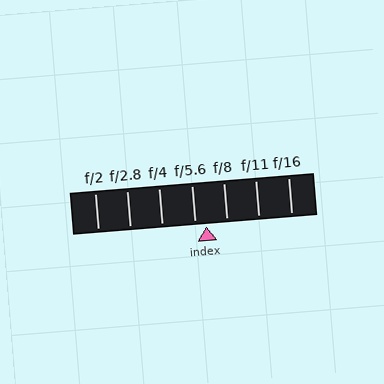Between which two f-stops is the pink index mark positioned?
The index mark is between f/5.6 and f/8.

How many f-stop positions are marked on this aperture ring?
There are 7 f-stop positions marked.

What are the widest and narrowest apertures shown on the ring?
The widest aperture shown is f/2 and the narrowest is f/16.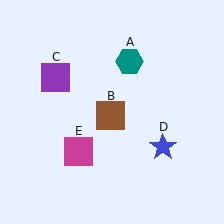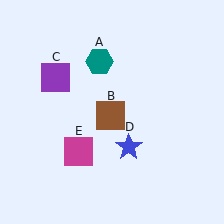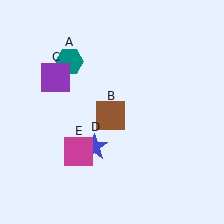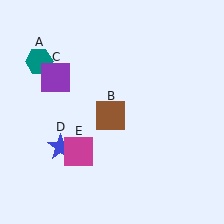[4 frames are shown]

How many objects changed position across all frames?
2 objects changed position: teal hexagon (object A), blue star (object D).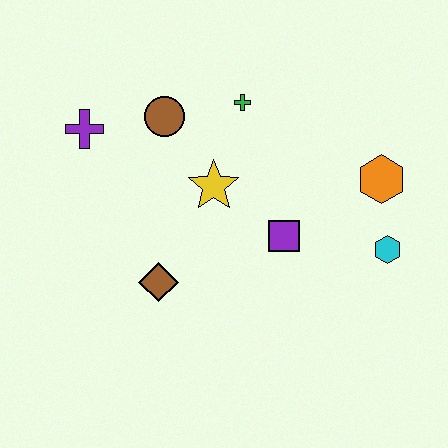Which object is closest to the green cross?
The brown circle is closest to the green cross.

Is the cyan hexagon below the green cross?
Yes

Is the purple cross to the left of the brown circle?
Yes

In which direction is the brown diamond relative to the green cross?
The brown diamond is below the green cross.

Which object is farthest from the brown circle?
The cyan hexagon is farthest from the brown circle.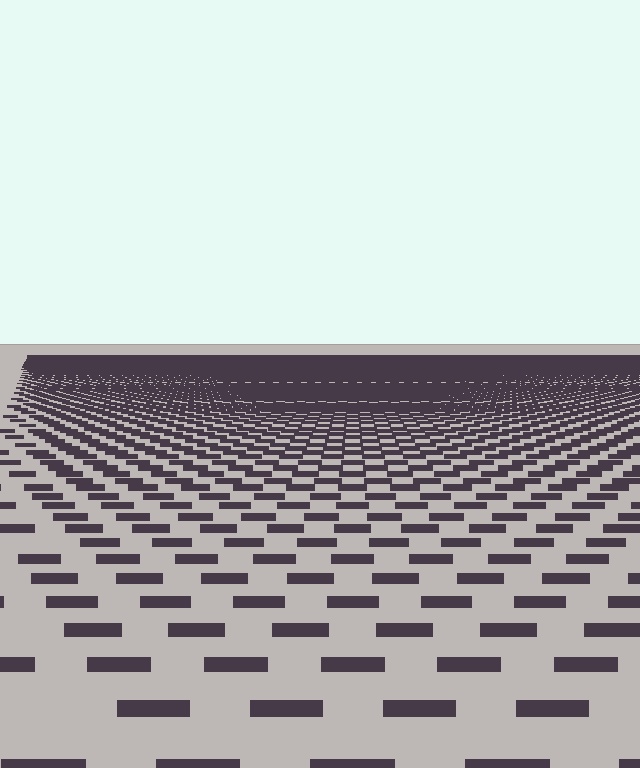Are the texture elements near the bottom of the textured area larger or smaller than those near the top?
Larger. Near the bottom, elements are closer to the viewer and appear at a bigger on-screen size.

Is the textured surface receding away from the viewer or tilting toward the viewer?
The surface is receding away from the viewer. Texture elements get smaller and denser toward the top.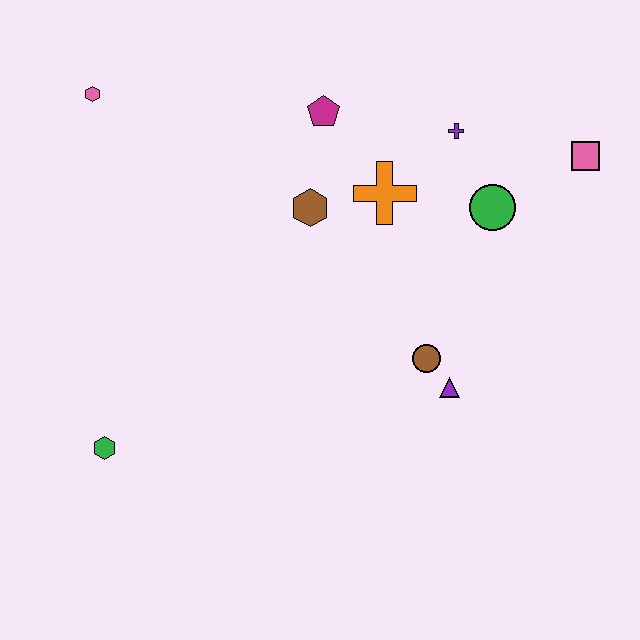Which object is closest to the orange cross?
The brown hexagon is closest to the orange cross.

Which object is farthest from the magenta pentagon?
The green hexagon is farthest from the magenta pentagon.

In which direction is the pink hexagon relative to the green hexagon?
The pink hexagon is above the green hexagon.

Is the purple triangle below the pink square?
Yes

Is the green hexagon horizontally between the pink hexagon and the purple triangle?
Yes